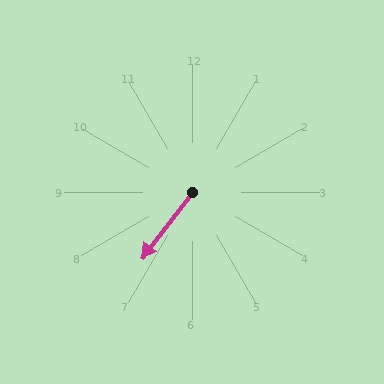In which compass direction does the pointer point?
Southwest.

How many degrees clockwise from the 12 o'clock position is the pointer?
Approximately 217 degrees.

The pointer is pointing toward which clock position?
Roughly 7 o'clock.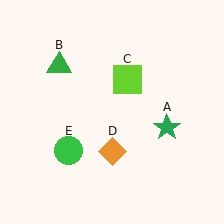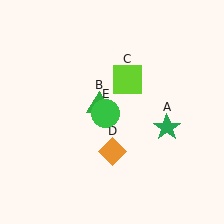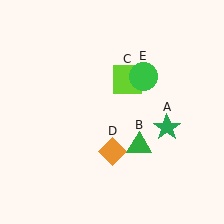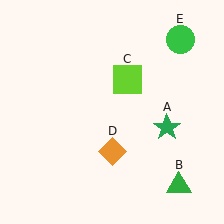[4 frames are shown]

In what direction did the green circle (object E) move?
The green circle (object E) moved up and to the right.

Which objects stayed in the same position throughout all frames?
Green star (object A) and lime square (object C) and orange diamond (object D) remained stationary.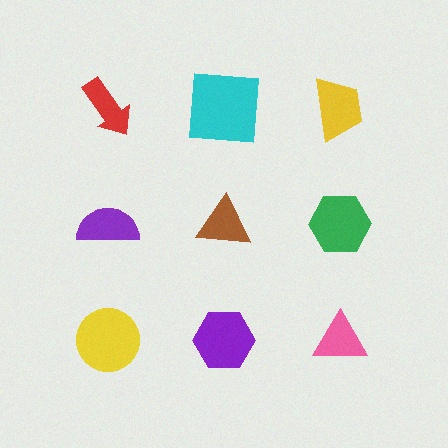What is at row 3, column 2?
A purple hexagon.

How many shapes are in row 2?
3 shapes.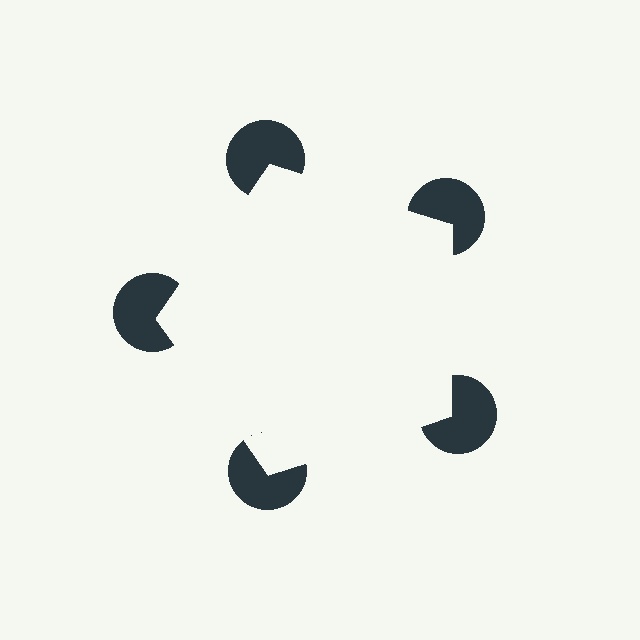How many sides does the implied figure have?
5 sides.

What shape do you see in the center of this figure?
An illusory pentagon — its edges are inferred from the aligned wedge cuts in the pac-man discs, not physically drawn.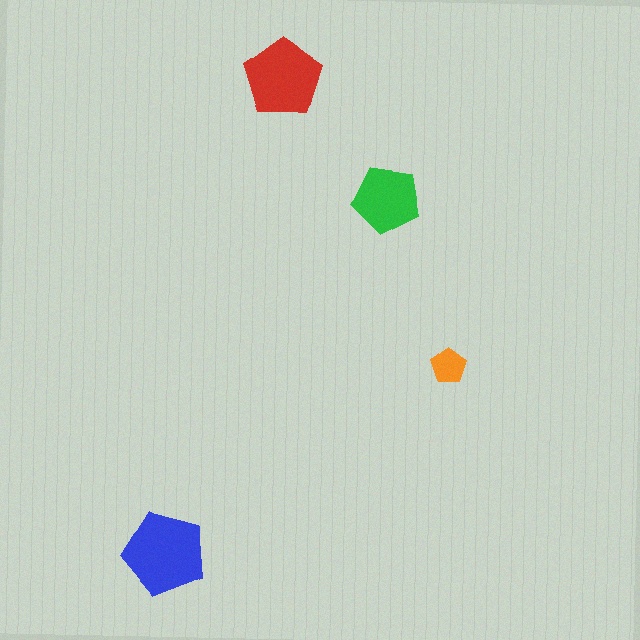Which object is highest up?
The red pentagon is topmost.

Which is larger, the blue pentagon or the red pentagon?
The blue one.